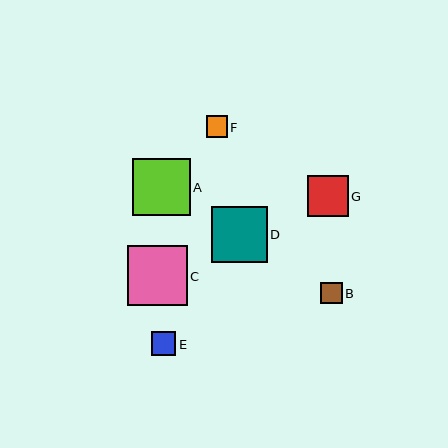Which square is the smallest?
Square B is the smallest with a size of approximately 21 pixels.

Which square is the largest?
Square C is the largest with a size of approximately 60 pixels.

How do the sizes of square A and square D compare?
Square A and square D are approximately the same size.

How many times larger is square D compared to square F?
Square D is approximately 2.6 times the size of square F.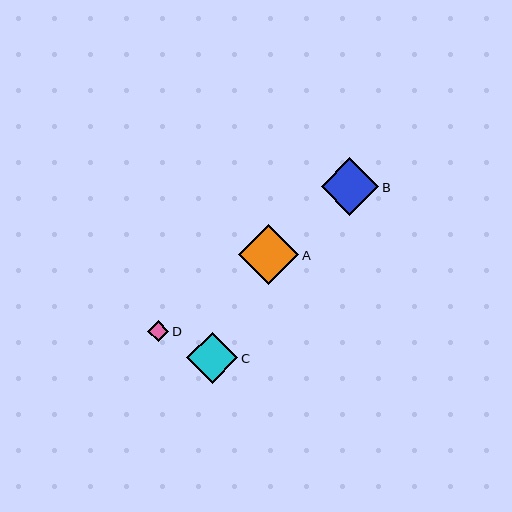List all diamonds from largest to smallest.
From largest to smallest: A, B, C, D.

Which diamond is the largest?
Diamond A is the largest with a size of approximately 60 pixels.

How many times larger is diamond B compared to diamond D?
Diamond B is approximately 2.7 times the size of diamond D.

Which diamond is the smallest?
Diamond D is the smallest with a size of approximately 21 pixels.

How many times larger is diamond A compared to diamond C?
Diamond A is approximately 1.2 times the size of diamond C.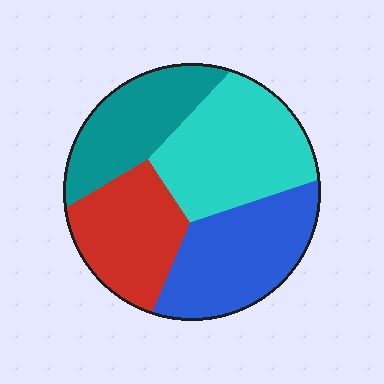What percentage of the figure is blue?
Blue takes up about one quarter (1/4) of the figure.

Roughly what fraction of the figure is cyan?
Cyan takes up between a sixth and a third of the figure.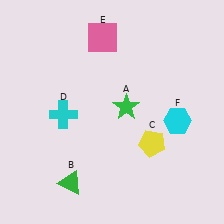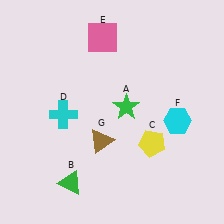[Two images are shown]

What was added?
A brown triangle (G) was added in Image 2.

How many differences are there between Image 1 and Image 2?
There is 1 difference between the two images.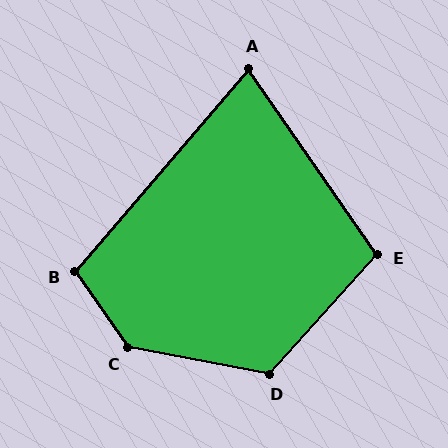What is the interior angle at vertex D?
Approximately 122 degrees (obtuse).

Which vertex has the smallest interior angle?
A, at approximately 75 degrees.